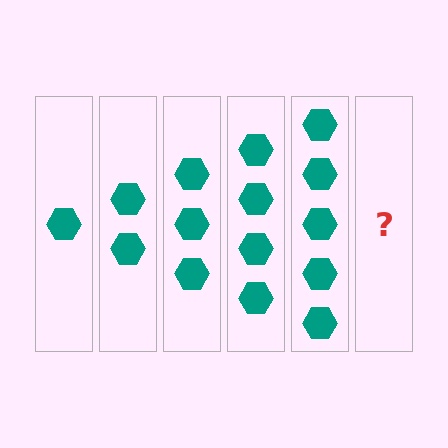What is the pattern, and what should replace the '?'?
The pattern is that each step adds one more hexagon. The '?' should be 6 hexagons.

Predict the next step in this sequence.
The next step is 6 hexagons.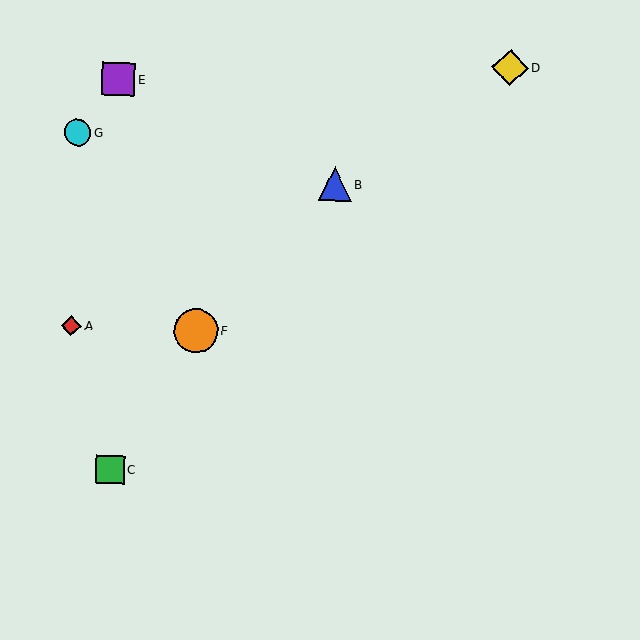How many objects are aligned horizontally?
2 objects (A, F) are aligned horizontally.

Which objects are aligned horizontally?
Objects A, F are aligned horizontally.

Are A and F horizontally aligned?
Yes, both are at y≈326.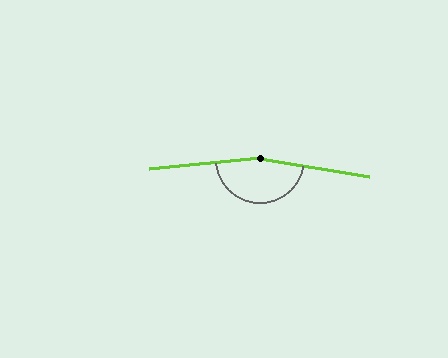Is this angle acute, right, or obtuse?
It is obtuse.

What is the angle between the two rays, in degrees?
Approximately 165 degrees.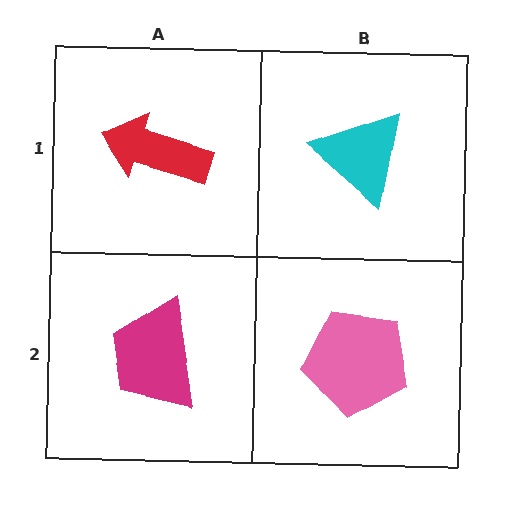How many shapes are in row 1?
2 shapes.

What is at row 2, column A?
A magenta trapezoid.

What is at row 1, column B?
A cyan triangle.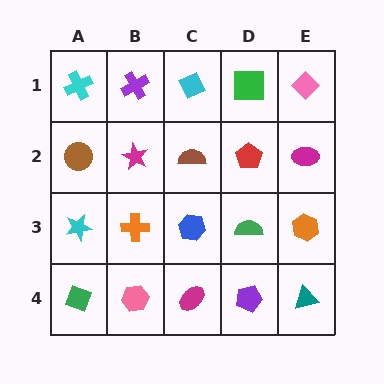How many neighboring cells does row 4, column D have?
3.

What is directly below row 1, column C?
A brown semicircle.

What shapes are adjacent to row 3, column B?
A magenta star (row 2, column B), a pink hexagon (row 4, column B), a cyan star (row 3, column A), a blue hexagon (row 3, column C).